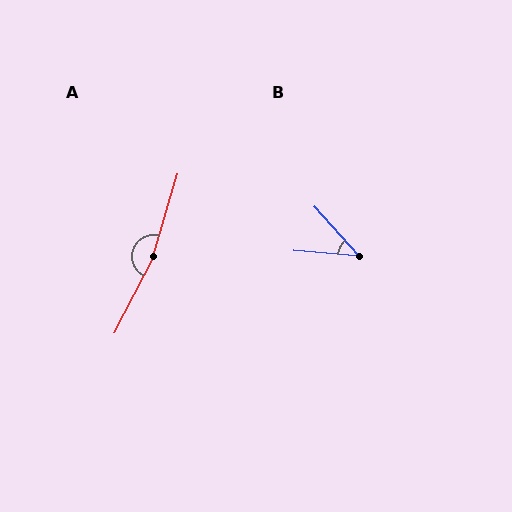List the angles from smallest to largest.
B (43°), A (169°).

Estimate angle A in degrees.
Approximately 169 degrees.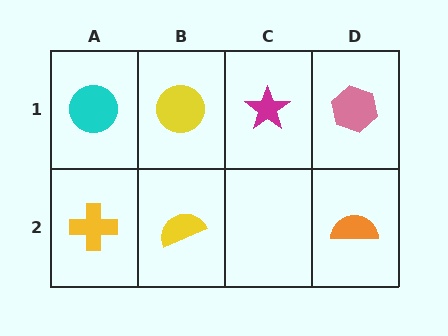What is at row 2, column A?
A yellow cross.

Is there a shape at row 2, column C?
No, that cell is empty.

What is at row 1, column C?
A magenta star.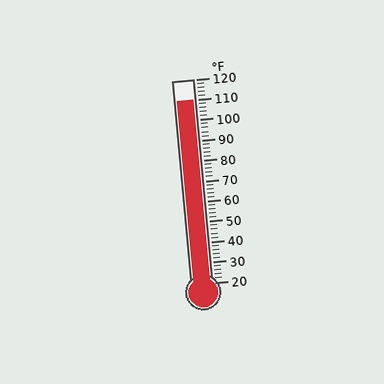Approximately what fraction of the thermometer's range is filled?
The thermometer is filled to approximately 90% of its range.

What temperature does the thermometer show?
The thermometer shows approximately 110°F.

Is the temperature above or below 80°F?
The temperature is above 80°F.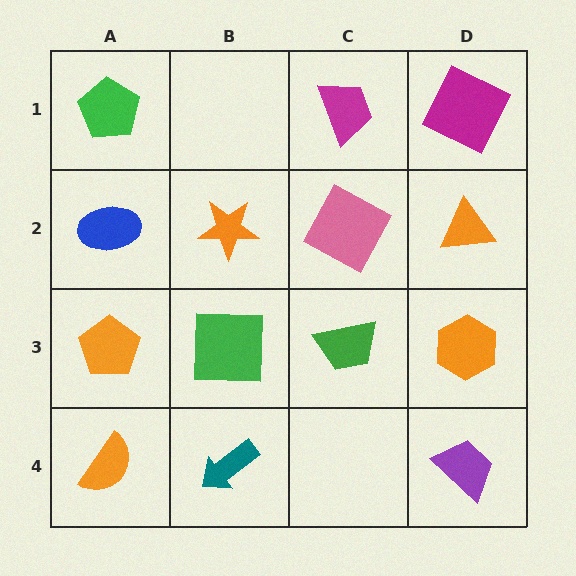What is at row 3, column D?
An orange hexagon.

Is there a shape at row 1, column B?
No, that cell is empty.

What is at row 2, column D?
An orange triangle.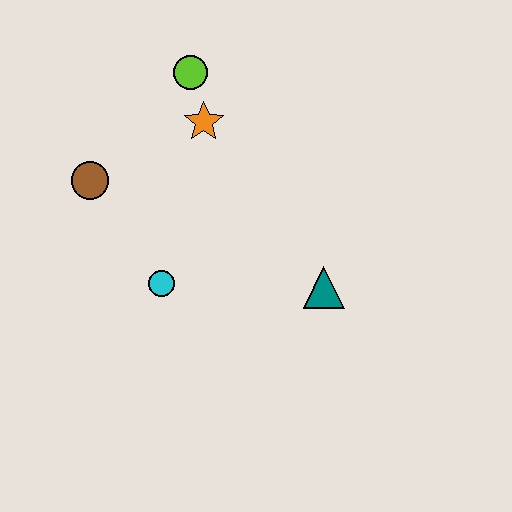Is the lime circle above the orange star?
Yes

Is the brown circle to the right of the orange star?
No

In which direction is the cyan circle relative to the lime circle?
The cyan circle is below the lime circle.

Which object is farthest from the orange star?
The teal triangle is farthest from the orange star.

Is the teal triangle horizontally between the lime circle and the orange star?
No